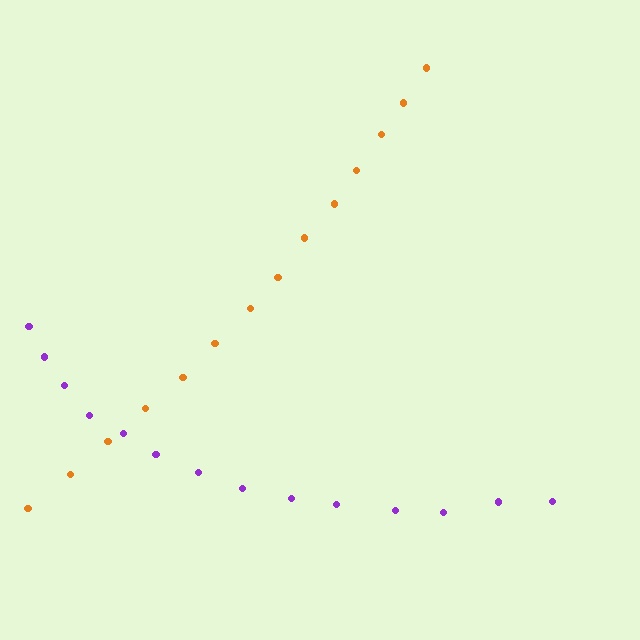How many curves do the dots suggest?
There are 2 distinct paths.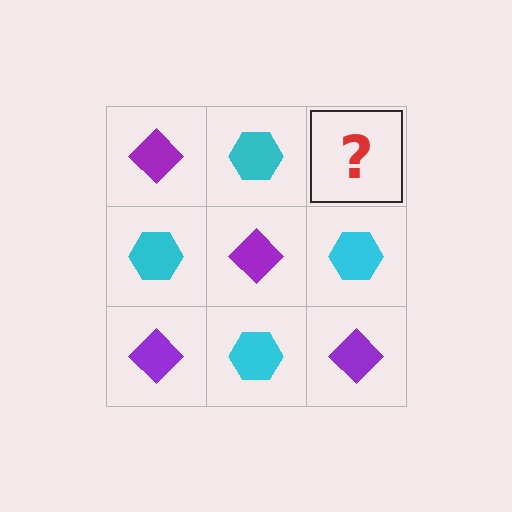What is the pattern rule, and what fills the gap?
The rule is that it alternates purple diamond and cyan hexagon in a checkerboard pattern. The gap should be filled with a purple diamond.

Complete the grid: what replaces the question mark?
The question mark should be replaced with a purple diamond.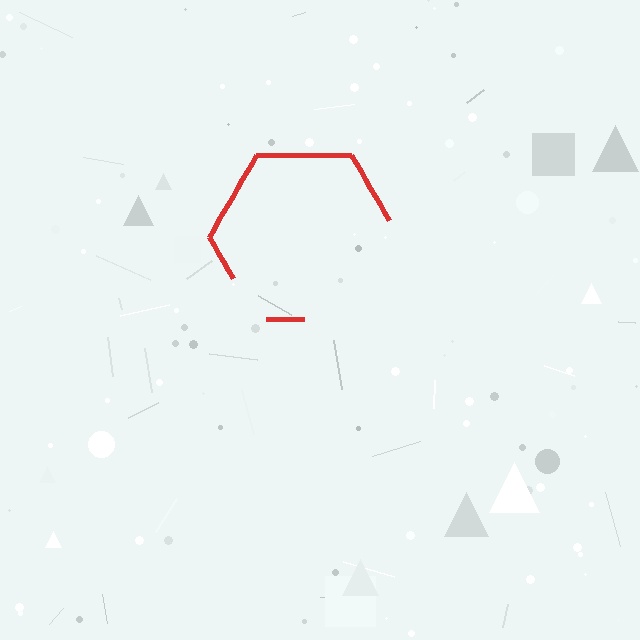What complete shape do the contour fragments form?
The contour fragments form a hexagon.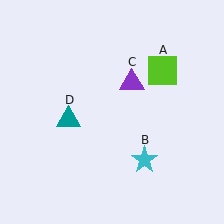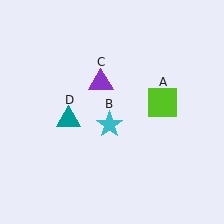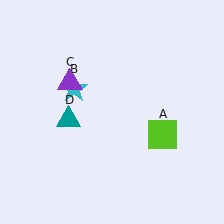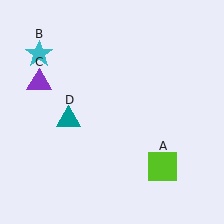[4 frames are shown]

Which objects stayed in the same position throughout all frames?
Teal triangle (object D) remained stationary.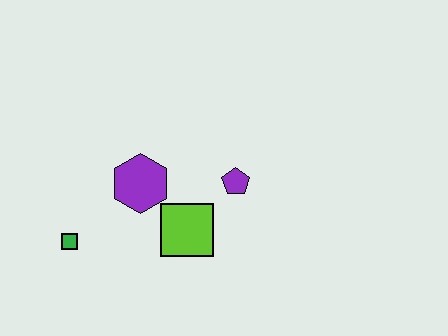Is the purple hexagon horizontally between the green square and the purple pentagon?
Yes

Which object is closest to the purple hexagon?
The lime square is closest to the purple hexagon.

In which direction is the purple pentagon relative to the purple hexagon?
The purple pentagon is to the right of the purple hexagon.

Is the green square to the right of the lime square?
No